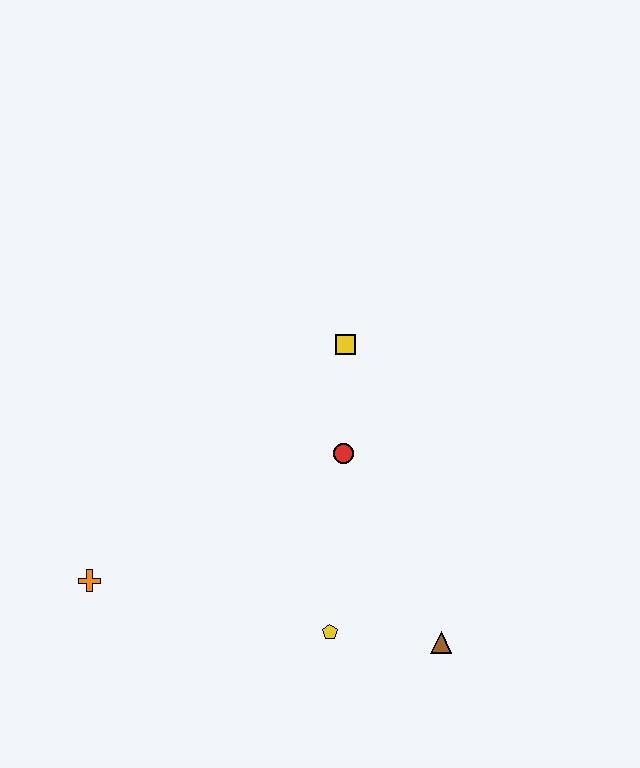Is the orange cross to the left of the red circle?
Yes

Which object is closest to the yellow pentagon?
The brown triangle is closest to the yellow pentagon.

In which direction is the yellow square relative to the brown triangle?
The yellow square is above the brown triangle.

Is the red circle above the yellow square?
No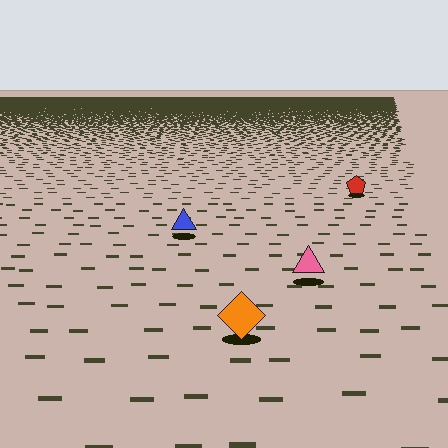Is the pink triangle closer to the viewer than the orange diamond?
No. The orange diamond is closer — you can tell from the texture gradient: the ground texture is coarser near it.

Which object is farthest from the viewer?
The red pentagon is farthest from the viewer. It appears smaller and the ground texture around it is denser.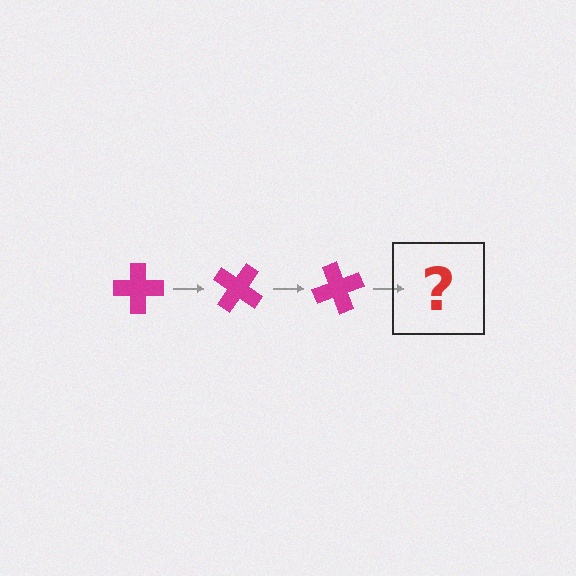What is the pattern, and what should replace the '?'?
The pattern is that the cross rotates 35 degrees each step. The '?' should be a magenta cross rotated 105 degrees.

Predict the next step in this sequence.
The next step is a magenta cross rotated 105 degrees.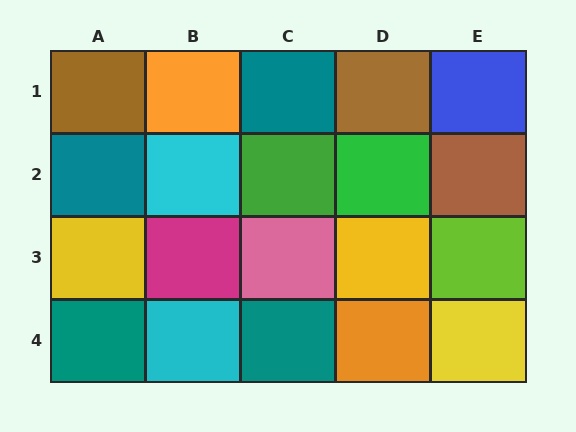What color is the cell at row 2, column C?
Green.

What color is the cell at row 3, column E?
Lime.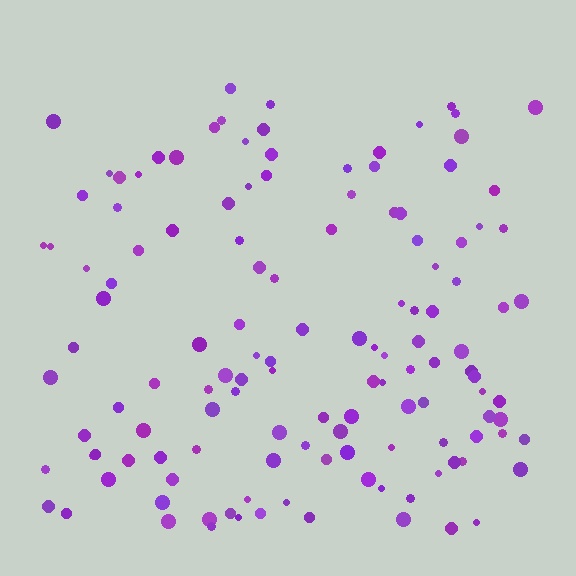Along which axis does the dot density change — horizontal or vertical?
Vertical.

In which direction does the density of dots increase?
From top to bottom, with the bottom side densest.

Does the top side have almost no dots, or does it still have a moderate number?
Still a moderate number, just noticeably fewer than the bottom.